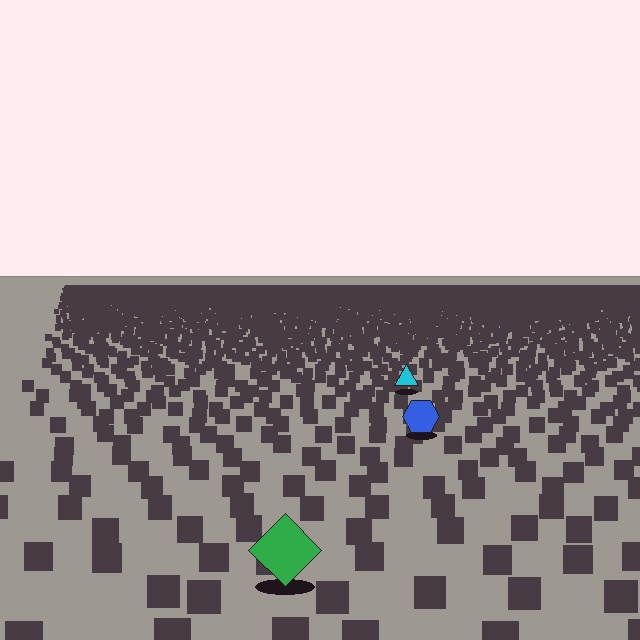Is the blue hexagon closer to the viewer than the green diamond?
No. The green diamond is closer — you can tell from the texture gradient: the ground texture is coarser near it.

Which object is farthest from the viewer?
The cyan triangle is farthest from the viewer. It appears smaller and the ground texture around it is denser.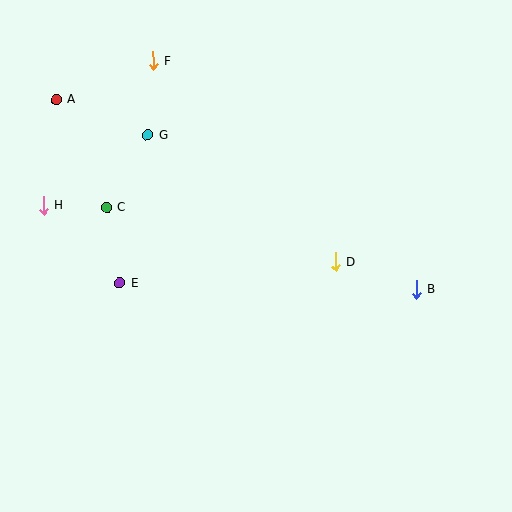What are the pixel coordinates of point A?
Point A is at (56, 100).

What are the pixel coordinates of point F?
Point F is at (153, 61).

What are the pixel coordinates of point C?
Point C is at (106, 207).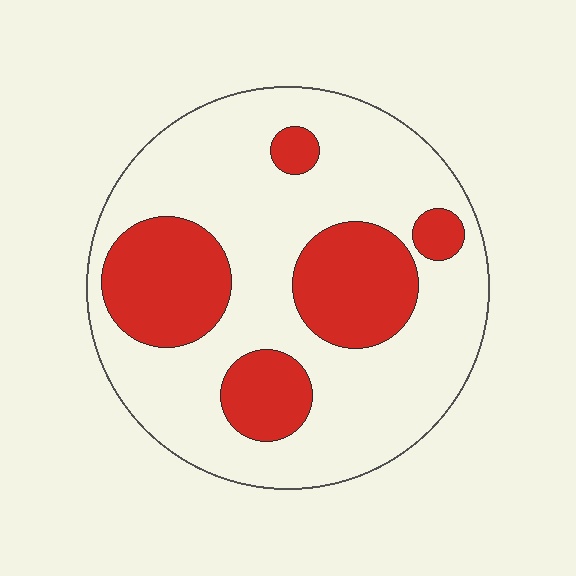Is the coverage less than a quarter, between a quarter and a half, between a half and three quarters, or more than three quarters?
Between a quarter and a half.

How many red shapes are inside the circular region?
5.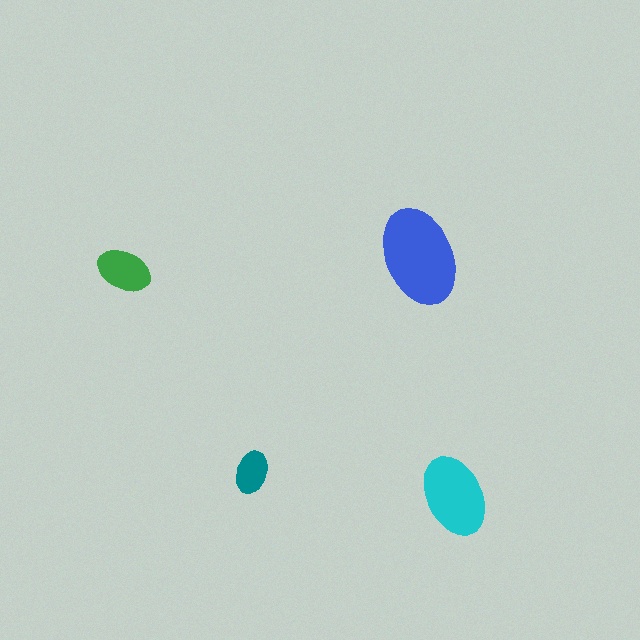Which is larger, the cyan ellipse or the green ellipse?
The cyan one.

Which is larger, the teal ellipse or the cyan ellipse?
The cyan one.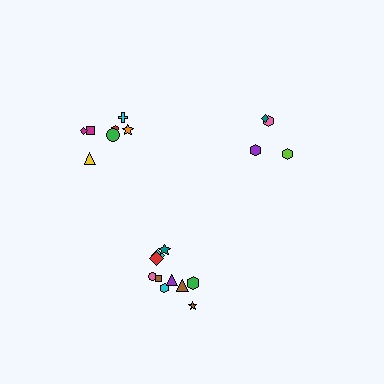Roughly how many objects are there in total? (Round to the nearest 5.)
Roughly 20 objects in total.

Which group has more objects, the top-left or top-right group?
The top-left group.